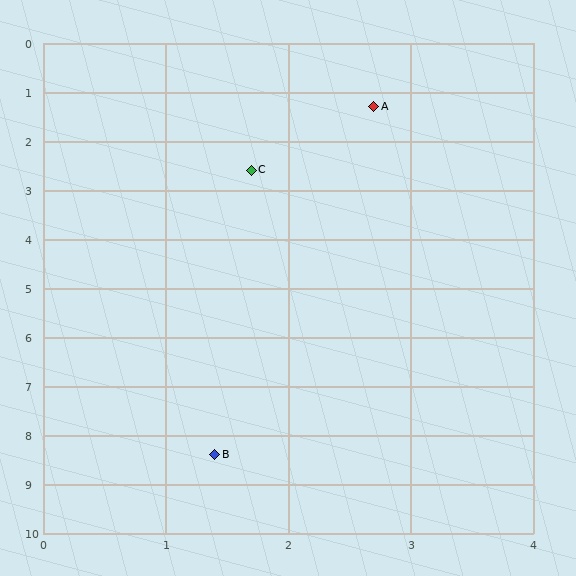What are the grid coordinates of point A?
Point A is at approximately (2.7, 1.3).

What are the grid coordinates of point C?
Point C is at approximately (1.7, 2.6).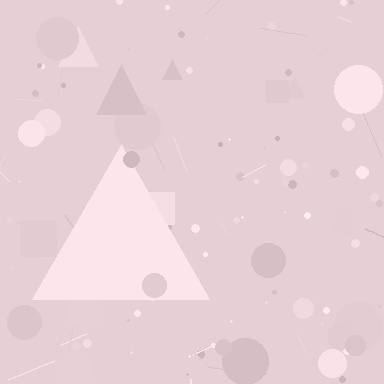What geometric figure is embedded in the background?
A triangle is embedded in the background.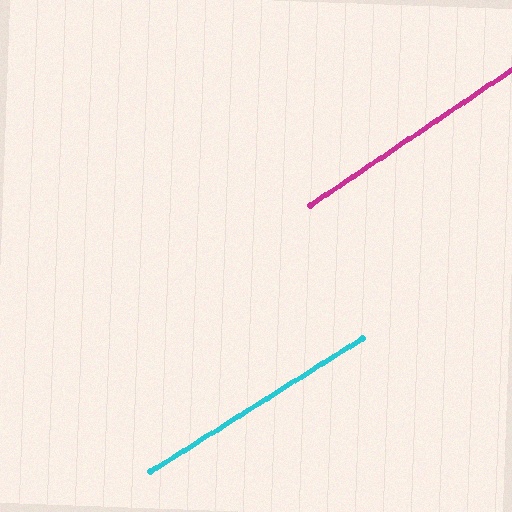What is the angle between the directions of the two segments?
Approximately 2 degrees.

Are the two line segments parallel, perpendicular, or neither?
Parallel — their directions differ by only 1.8°.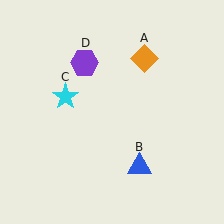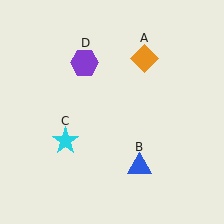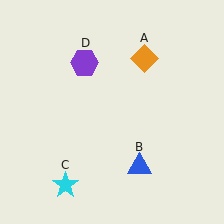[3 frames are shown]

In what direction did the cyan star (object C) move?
The cyan star (object C) moved down.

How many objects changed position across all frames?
1 object changed position: cyan star (object C).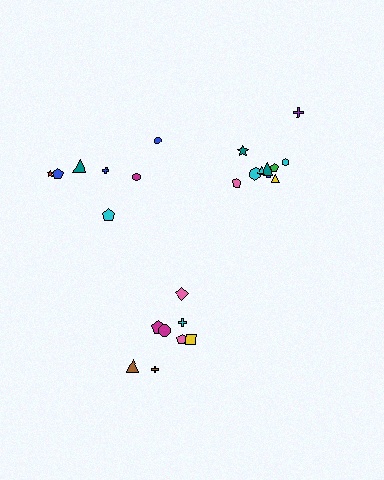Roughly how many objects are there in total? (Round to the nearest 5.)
Roughly 25 objects in total.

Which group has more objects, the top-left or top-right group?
The top-right group.